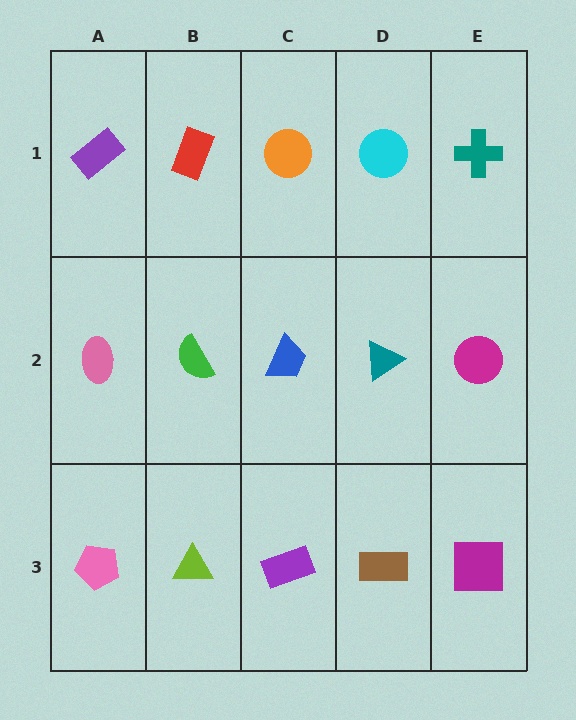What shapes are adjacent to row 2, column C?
An orange circle (row 1, column C), a purple rectangle (row 3, column C), a green semicircle (row 2, column B), a teal triangle (row 2, column D).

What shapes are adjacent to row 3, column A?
A pink ellipse (row 2, column A), a lime triangle (row 3, column B).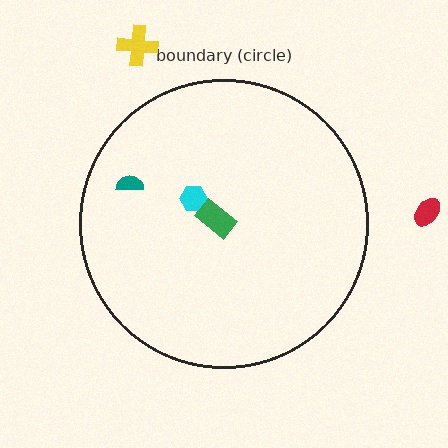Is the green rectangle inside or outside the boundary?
Inside.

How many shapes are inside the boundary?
3 inside, 2 outside.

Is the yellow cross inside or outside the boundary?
Outside.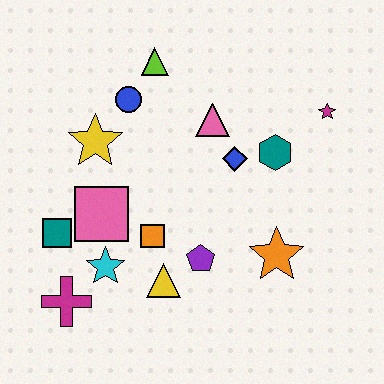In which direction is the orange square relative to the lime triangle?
The orange square is below the lime triangle.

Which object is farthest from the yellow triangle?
The magenta star is farthest from the yellow triangle.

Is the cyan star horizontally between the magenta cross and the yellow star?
No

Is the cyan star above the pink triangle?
No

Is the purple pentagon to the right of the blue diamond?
No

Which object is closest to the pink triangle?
The blue diamond is closest to the pink triangle.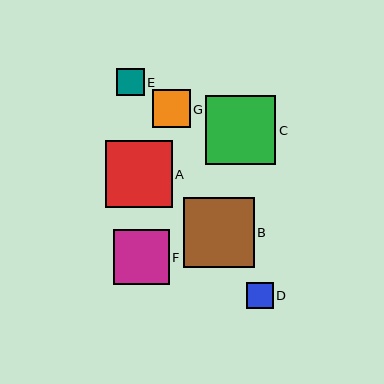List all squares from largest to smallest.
From largest to smallest: B, C, A, F, G, E, D.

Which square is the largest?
Square B is the largest with a size of approximately 71 pixels.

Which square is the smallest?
Square D is the smallest with a size of approximately 27 pixels.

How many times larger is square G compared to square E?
Square G is approximately 1.4 times the size of square E.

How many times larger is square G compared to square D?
Square G is approximately 1.4 times the size of square D.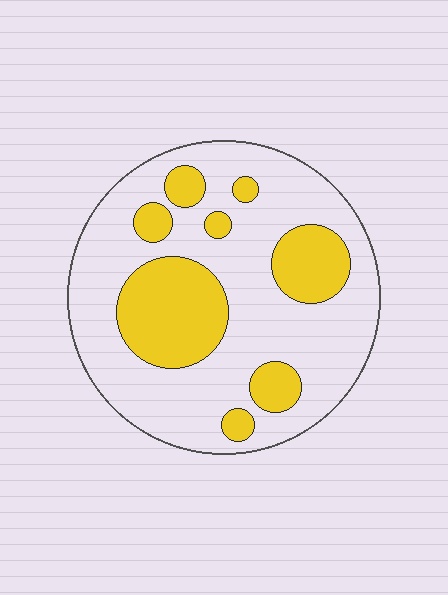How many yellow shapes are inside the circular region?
8.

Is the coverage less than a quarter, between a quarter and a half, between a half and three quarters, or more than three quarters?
Between a quarter and a half.